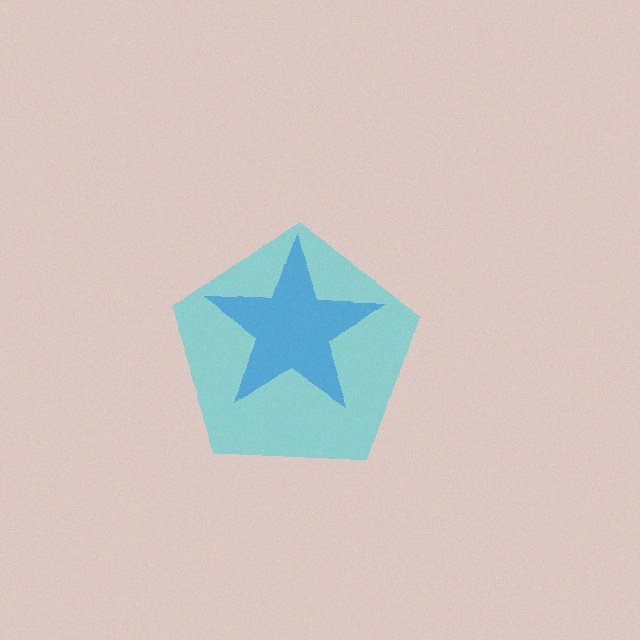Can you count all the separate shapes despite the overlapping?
Yes, there are 2 separate shapes.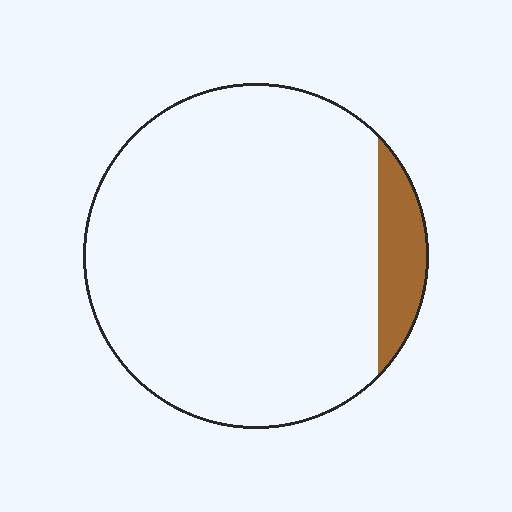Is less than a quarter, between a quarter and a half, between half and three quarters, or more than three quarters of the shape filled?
Less than a quarter.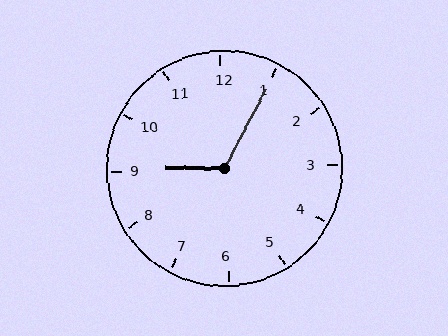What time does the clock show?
9:05.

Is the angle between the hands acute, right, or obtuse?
It is obtuse.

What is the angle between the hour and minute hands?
Approximately 118 degrees.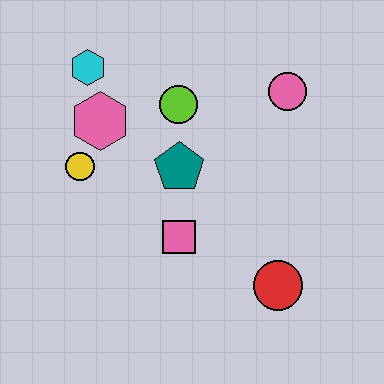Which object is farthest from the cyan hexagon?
The red circle is farthest from the cyan hexagon.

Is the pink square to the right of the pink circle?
No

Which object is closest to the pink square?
The teal pentagon is closest to the pink square.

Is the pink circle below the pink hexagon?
No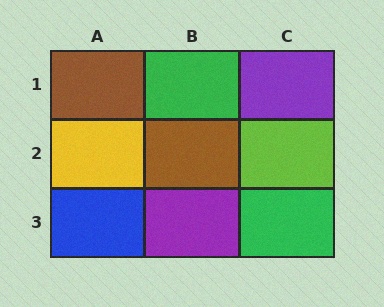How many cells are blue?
1 cell is blue.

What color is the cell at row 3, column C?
Green.